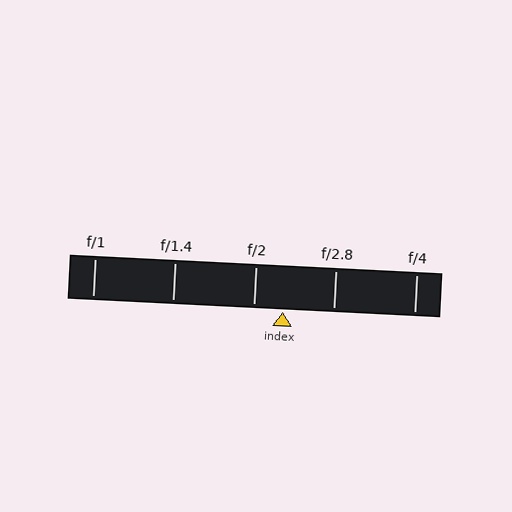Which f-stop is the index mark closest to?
The index mark is closest to f/2.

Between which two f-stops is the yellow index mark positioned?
The index mark is between f/2 and f/2.8.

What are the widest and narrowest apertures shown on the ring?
The widest aperture shown is f/1 and the narrowest is f/4.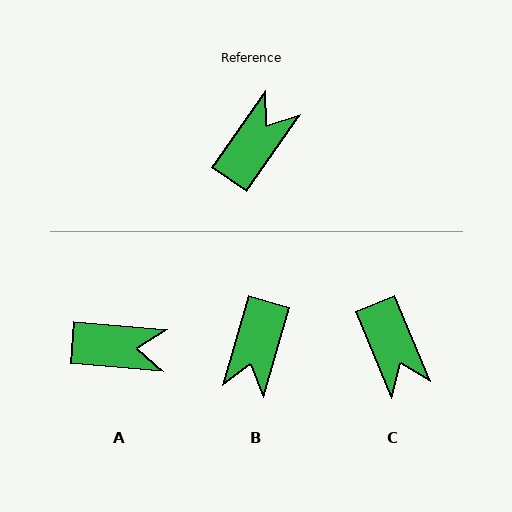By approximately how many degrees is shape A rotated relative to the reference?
Approximately 60 degrees clockwise.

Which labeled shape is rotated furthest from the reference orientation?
B, about 161 degrees away.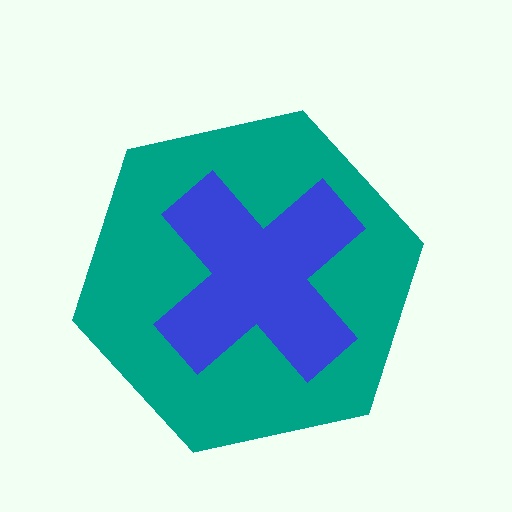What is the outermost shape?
The teal hexagon.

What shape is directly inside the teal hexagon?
The blue cross.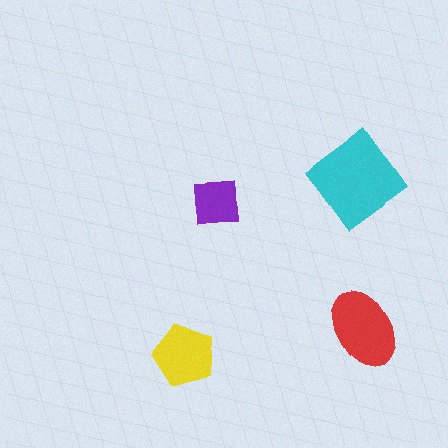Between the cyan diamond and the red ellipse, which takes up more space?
The cyan diamond.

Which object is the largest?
The cyan diamond.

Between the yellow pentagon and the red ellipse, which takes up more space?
The red ellipse.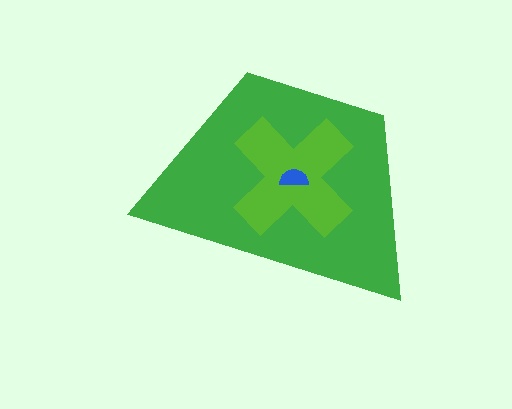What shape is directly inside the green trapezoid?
The lime cross.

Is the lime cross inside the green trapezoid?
Yes.